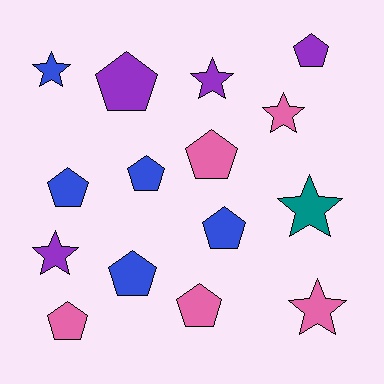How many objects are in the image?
There are 15 objects.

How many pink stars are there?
There are 2 pink stars.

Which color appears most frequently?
Blue, with 5 objects.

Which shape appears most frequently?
Pentagon, with 9 objects.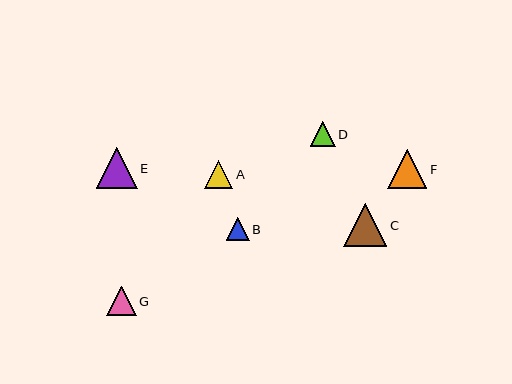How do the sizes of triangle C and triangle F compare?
Triangle C and triangle F are approximately the same size.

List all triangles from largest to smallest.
From largest to smallest: C, E, F, G, A, D, B.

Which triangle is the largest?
Triangle C is the largest with a size of approximately 43 pixels.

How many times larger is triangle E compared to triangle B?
Triangle E is approximately 1.8 times the size of triangle B.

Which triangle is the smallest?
Triangle B is the smallest with a size of approximately 22 pixels.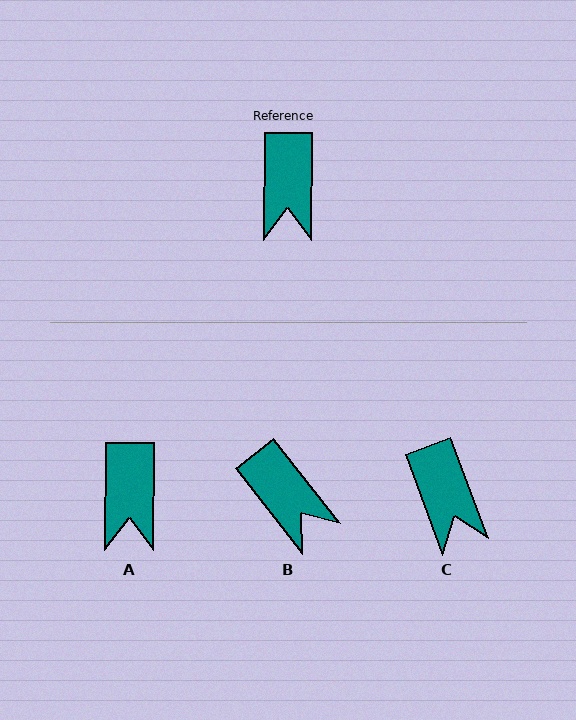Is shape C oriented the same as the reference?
No, it is off by about 21 degrees.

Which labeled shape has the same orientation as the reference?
A.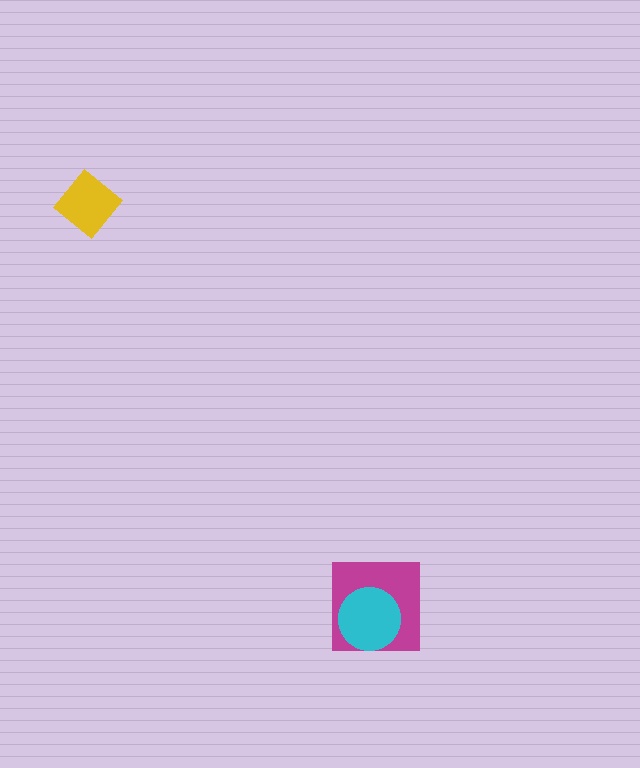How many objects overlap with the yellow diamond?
0 objects overlap with the yellow diamond.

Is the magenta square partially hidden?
Yes, it is partially covered by another shape.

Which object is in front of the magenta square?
The cyan circle is in front of the magenta square.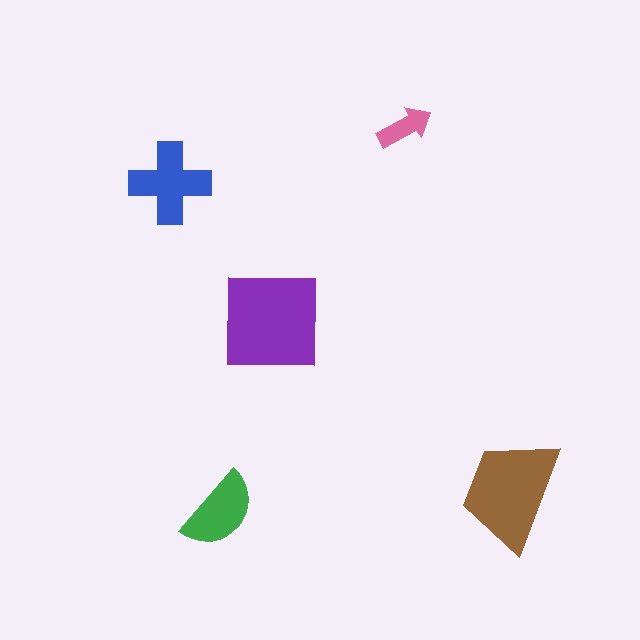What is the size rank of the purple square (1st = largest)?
1st.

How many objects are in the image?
There are 5 objects in the image.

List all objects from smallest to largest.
The pink arrow, the green semicircle, the blue cross, the brown trapezoid, the purple square.